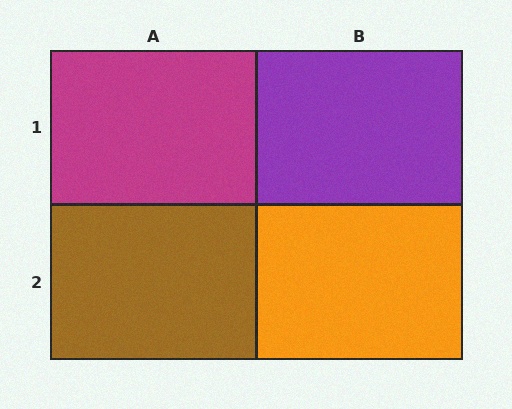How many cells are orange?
1 cell is orange.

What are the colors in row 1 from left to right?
Magenta, purple.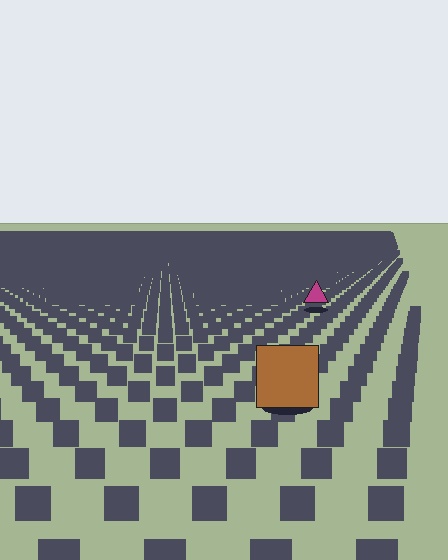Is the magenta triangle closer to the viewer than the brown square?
No. The brown square is closer — you can tell from the texture gradient: the ground texture is coarser near it.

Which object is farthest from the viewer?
The magenta triangle is farthest from the viewer. It appears smaller and the ground texture around it is denser.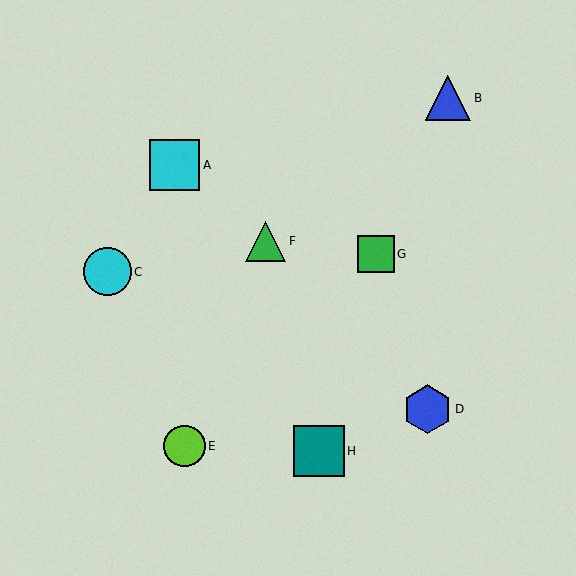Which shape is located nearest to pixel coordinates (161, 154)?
The cyan square (labeled A) at (175, 165) is nearest to that location.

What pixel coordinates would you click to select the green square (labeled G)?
Click at (376, 254) to select the green square G.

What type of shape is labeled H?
Shape H is a teal square.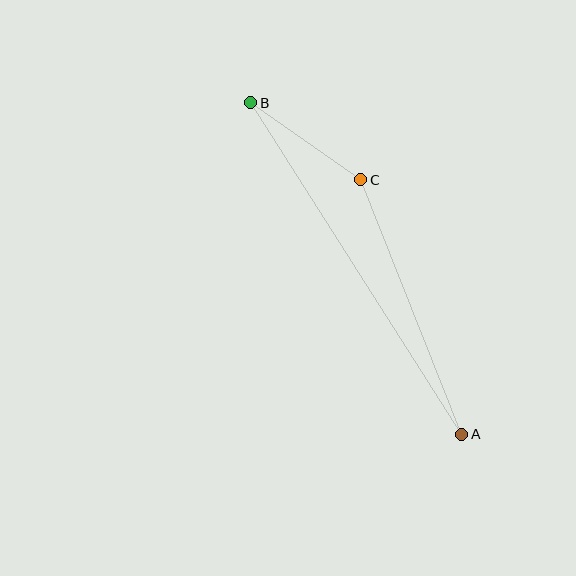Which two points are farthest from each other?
Points A and B are farthest from each other.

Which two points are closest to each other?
Points B and C are closest to each other.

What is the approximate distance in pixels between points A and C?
The distance between A and C is approximately 274 pixels.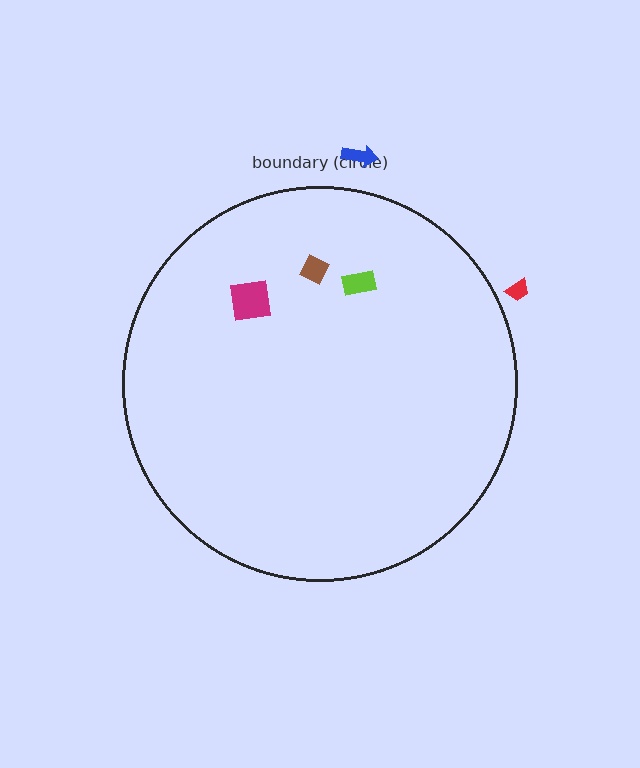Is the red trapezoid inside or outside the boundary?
Outside.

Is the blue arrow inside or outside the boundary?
Outside.